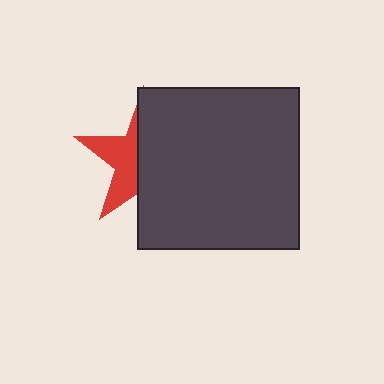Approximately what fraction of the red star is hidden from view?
Roughly 59% of the red star is hidden behind the dark gray square.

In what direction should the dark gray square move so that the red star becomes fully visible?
The dark gray square should move right. That is the shortest direction to clear the overlap and leave the red star fully visible.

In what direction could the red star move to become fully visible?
The red star could move left. That would shift it out from behind the dark gray square entirely.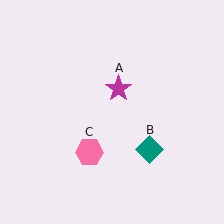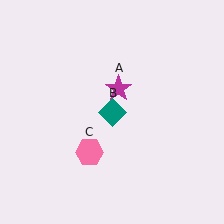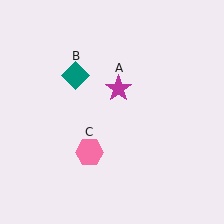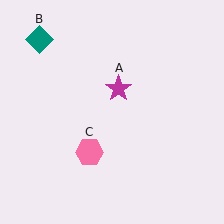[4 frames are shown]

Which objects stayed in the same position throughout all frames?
Magenta star (object A) and pink hexagon (object C) remained stationary.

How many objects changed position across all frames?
1 object changed position: teal diamond (object B).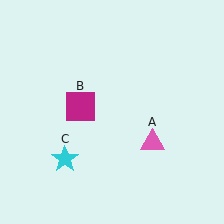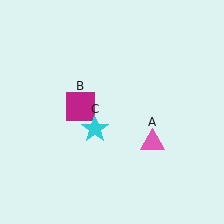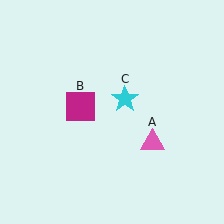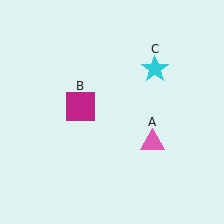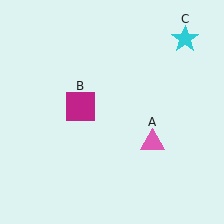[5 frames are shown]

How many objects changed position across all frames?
1 object changed position: cyan star (object C).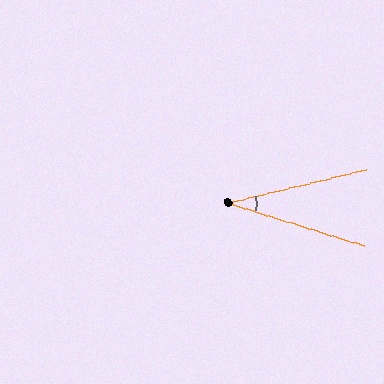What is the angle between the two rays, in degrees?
Approximately 31 degrees.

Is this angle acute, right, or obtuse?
It is acute.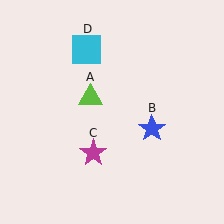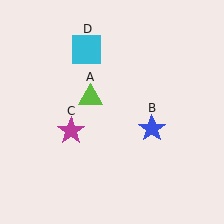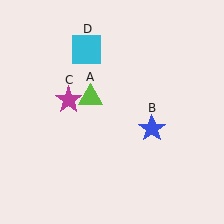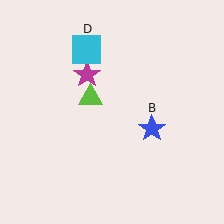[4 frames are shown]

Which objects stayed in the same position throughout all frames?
Lime triangle (object A) and blue star (object B) and cyan square (object D) remained stationary.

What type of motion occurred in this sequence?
The magenta star (object C) rotated clockwise around the center of the scene.